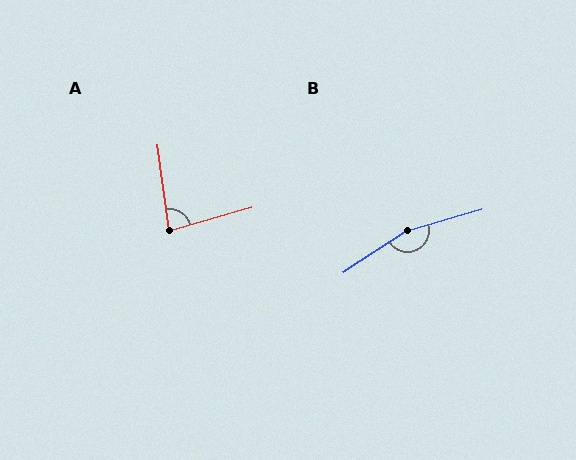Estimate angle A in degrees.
Approximately 82 degrees.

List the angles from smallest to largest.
A (82°), B (162°).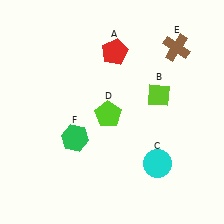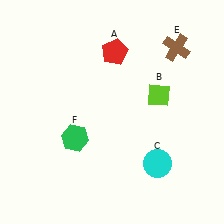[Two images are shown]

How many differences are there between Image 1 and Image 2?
There is 1 difference between the two images.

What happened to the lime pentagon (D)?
The lime pentagon (D) was removed in Image 2. It was in the bottom-left area of Image 1.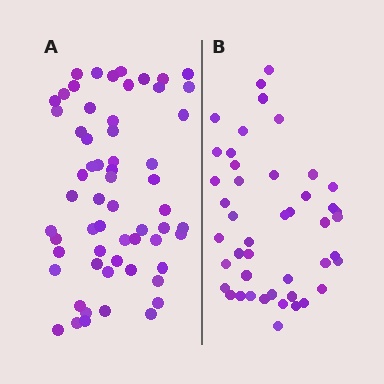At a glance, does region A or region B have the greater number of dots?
Region A (the left region) has more dots.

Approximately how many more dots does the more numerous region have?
Region A has approximately 15 more dots than region B.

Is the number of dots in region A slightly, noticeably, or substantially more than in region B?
Region A has noticeably more, but not dramatically so. The ratio is roughly 1.3 to 1.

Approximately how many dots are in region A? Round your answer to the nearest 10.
About 60 dots.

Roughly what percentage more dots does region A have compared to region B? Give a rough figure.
About 35% more.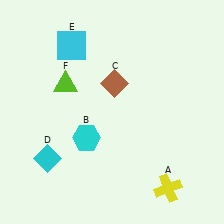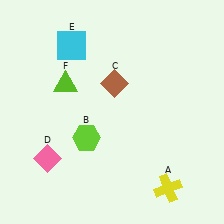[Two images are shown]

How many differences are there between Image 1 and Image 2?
There are 2 differences between the two images.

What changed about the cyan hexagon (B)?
In Image 1, B is cyan. In Image 2, it changed to lime.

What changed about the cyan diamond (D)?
In Image 1, D is cyan. In Image 2, it changed to pink.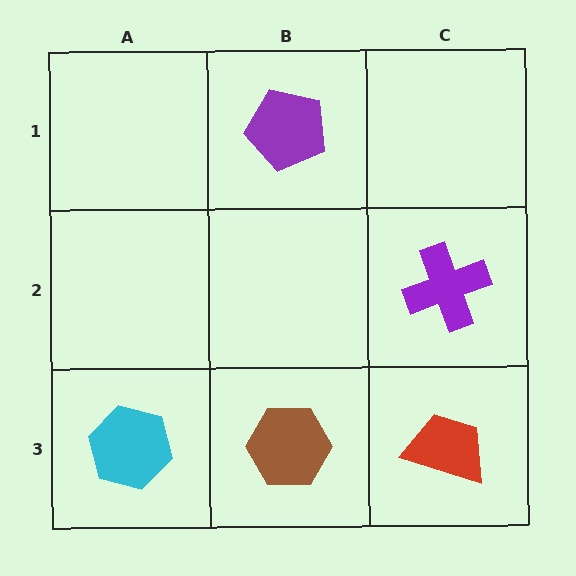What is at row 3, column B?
A brown hexagon.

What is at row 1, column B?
A purple pentagon.